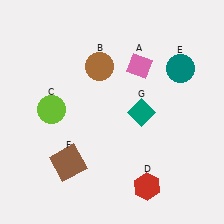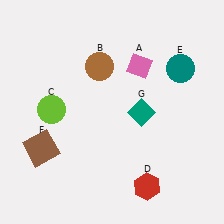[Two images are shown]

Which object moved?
The brown square (F) moved left.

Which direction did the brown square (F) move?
The brown square (F) moved left.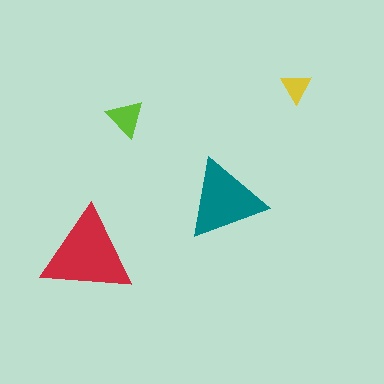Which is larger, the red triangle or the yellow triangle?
The red one.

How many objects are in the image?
There are 4 objects in the image.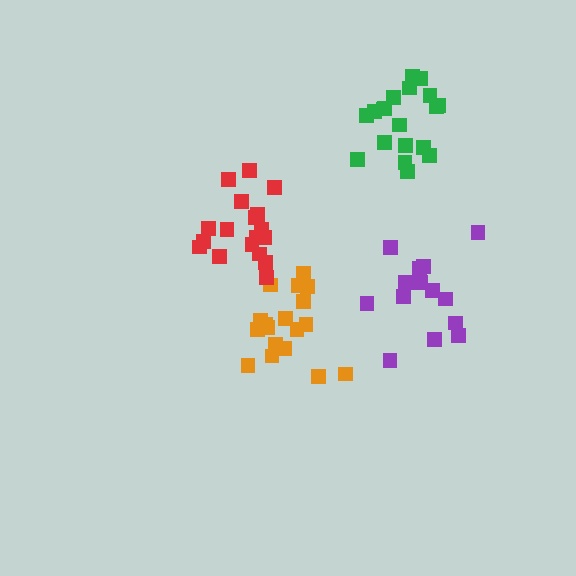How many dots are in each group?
Group 1: 14 dots, Group 2: 19 dots, Group 3: 18 dots, Group 4: 18 dots (69 total).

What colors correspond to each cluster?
The clusters are colored: purple, green, orange, red.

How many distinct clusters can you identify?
There are 4 distinct clusters.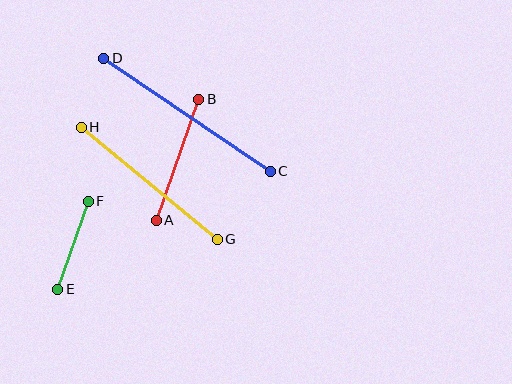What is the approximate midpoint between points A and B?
The midpoint is at approximately (177, 160) pixels.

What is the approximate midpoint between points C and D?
The midpoint is at approximately (187, 115) pixels.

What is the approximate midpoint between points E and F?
The midpoint is at approximately (73, 245) pixels.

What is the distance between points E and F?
The distance is approximately 93 pixels.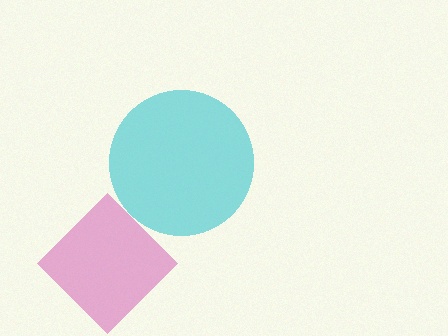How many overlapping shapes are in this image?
There are 2 overlapping shapes in the image.